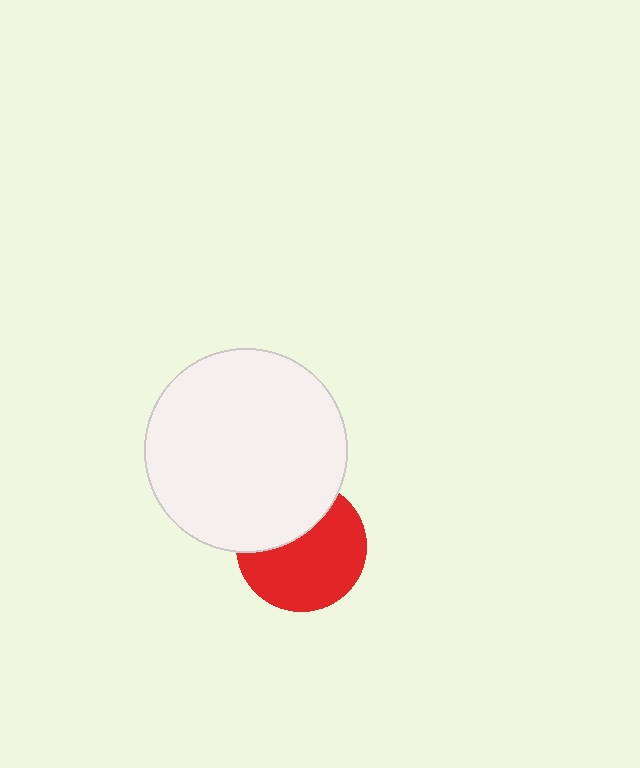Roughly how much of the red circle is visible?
About half of it is visible (roughly 65%).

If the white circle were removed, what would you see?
You would see the complete red circle.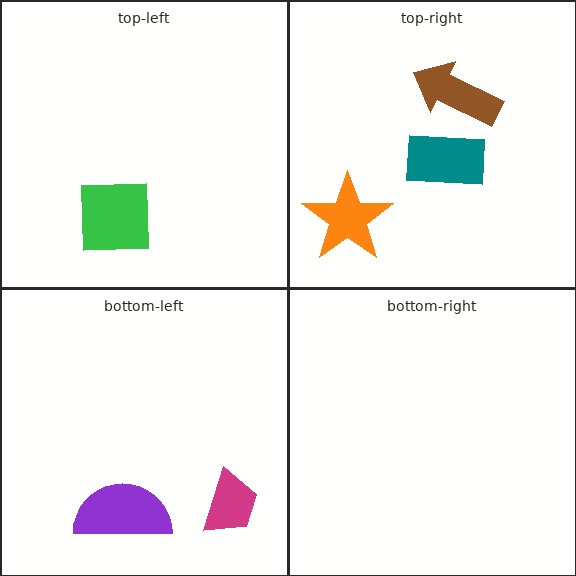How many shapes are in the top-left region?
1.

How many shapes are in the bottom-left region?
2.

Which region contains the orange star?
The top-right region.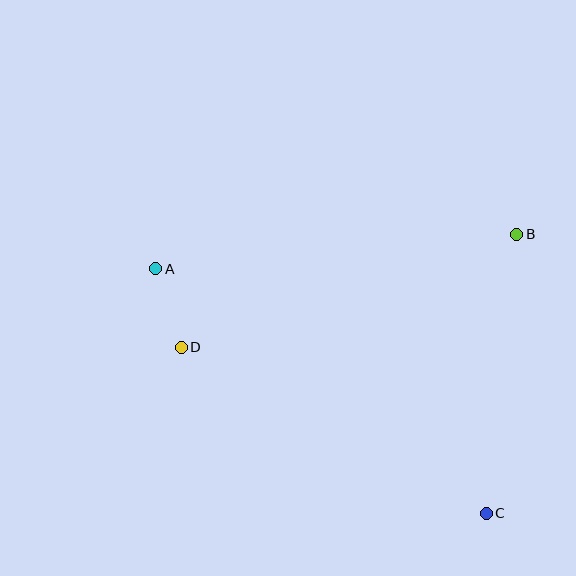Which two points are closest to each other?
Points A and D are closest to each other.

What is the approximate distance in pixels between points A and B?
The distance between A and B is approximately 362 pixels.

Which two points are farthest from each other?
Points A and C are farthest from each other.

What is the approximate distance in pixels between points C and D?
The distance between C and D is approximately 347 pixels.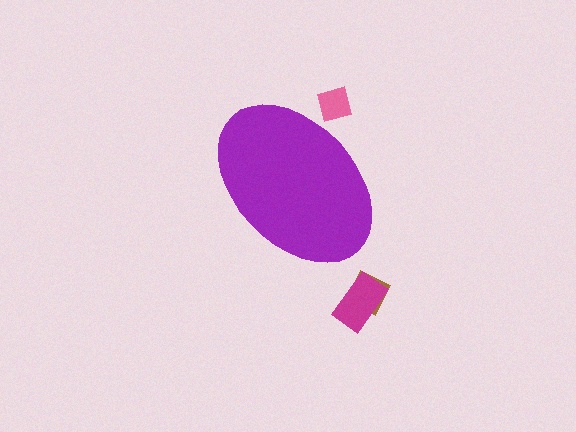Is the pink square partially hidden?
Yes, the pink square is partially hidden behind the purple ellipse.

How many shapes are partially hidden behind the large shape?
1 shape is partially hidden.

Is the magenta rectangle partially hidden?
No, the magenta rectangle is fully visible.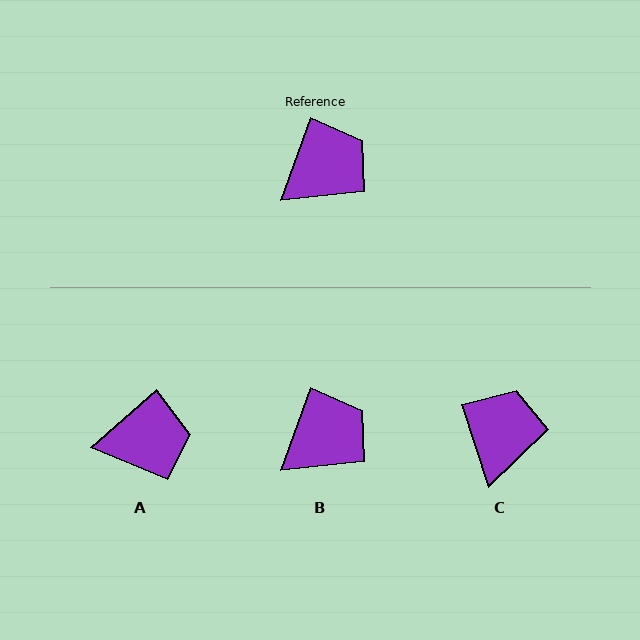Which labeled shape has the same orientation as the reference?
B.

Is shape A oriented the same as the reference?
No, it is off by about 29 degrees.